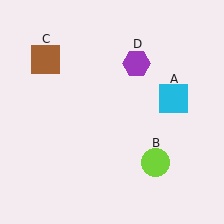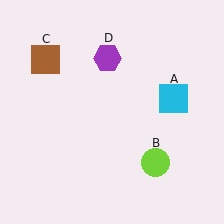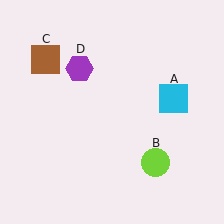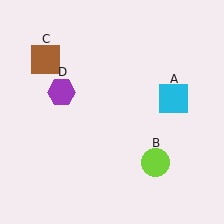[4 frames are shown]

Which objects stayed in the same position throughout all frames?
Cyan square (object A) and lime circle (object B) and brown square (object C) remained stationary.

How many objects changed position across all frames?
1 object changed position: purple hexagon (object D).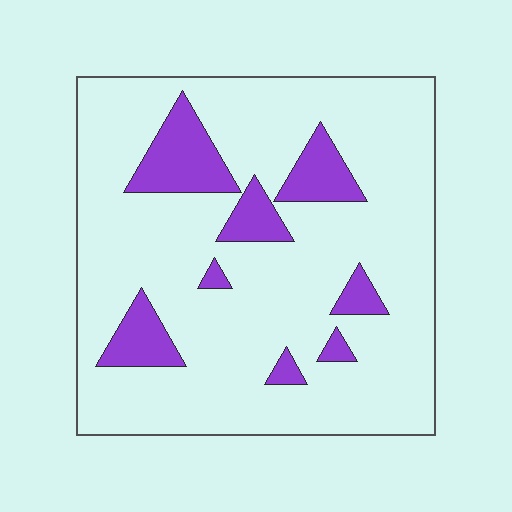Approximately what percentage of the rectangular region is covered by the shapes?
Approximately 15%.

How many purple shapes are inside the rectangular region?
8.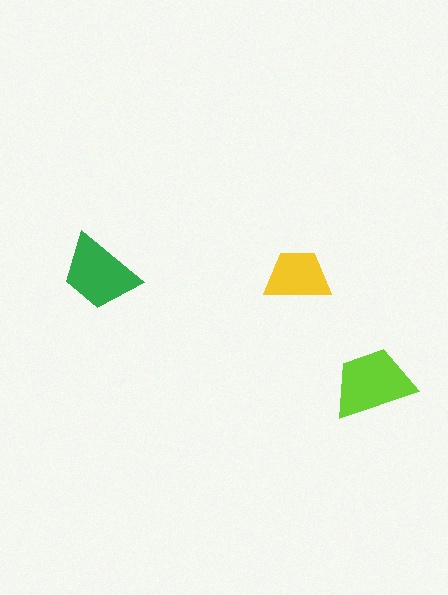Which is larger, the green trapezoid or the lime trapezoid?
The lime one.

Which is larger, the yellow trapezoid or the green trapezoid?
The green one.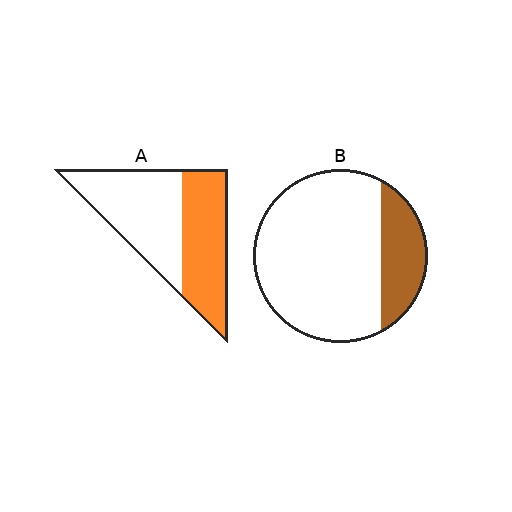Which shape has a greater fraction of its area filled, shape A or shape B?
Shape A.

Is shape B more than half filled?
No.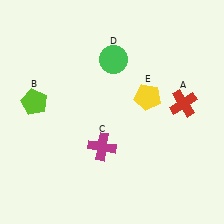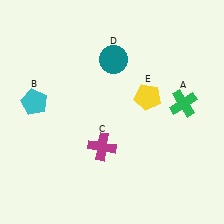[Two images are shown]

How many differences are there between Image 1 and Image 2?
There are 3 differences between the two images.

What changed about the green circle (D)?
In Image 1, D is green. In Image 2, it changed to teal.